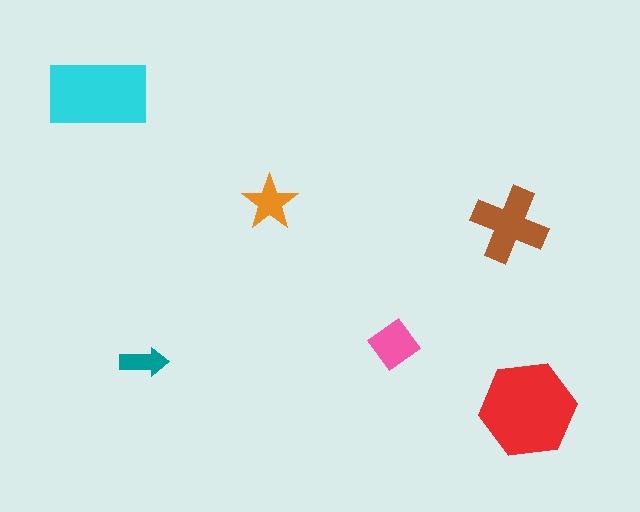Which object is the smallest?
The teal arrow.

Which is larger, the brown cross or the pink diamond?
The brown cross.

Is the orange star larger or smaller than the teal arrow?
Larger.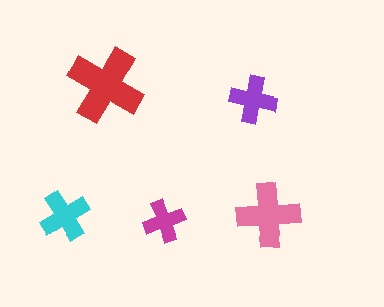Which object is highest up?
The red cross is topmost.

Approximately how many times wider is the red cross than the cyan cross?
About 1.5 times wider.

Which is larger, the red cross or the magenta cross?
The red one.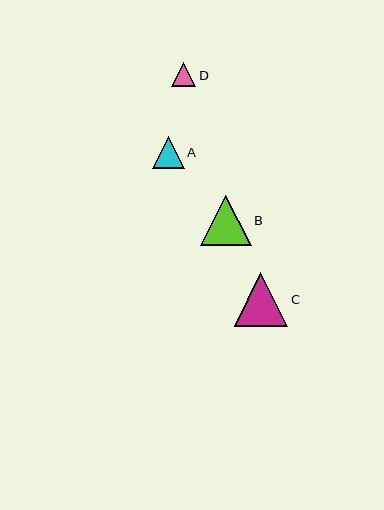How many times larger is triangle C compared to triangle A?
Triangle C is approximately 1.7 times the size of triangle A.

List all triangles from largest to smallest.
From largest to smallest: C, B, A, D.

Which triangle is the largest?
Triangle C is the largest with a size of approximately 54 pixels.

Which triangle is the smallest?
Triangle D is the smallest with a size of approximately 24 pixels.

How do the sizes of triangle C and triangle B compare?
Triangle C and triangle B are approximately the same size.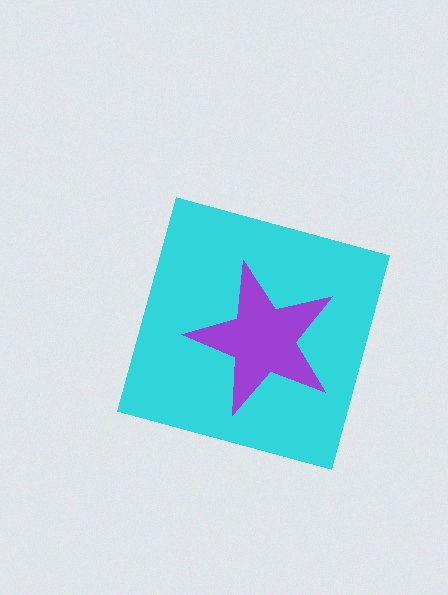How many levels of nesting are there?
2.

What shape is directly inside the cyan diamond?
The purple star.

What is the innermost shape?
The purple star.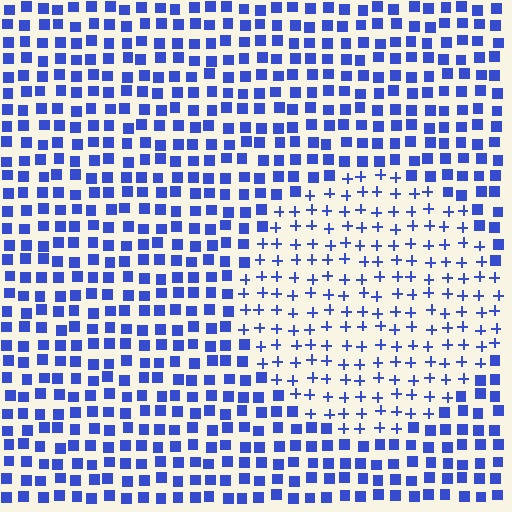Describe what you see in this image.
The image is filled with small blue elements arranged in a uniform grid. A circle-shaped region contains plus signs, while the surrounding area contains squares. The boundary is defined purely by the change in element shape.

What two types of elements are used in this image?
The image uses plus signs inside the circle region and squares outside it.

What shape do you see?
I see a circle.